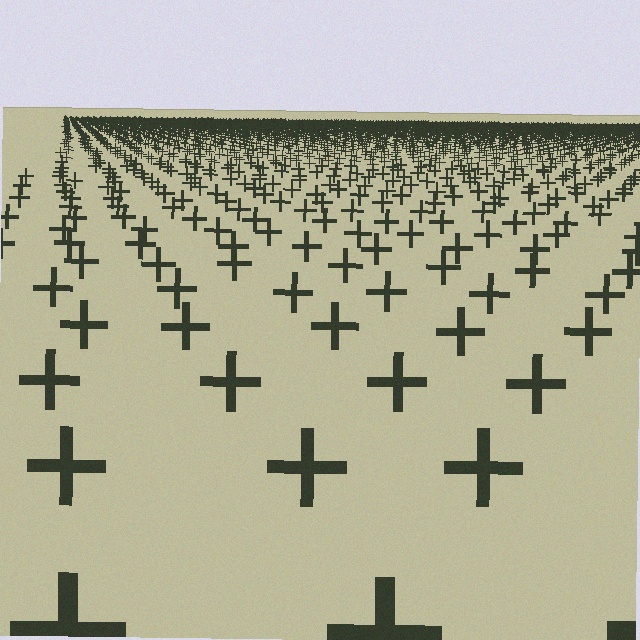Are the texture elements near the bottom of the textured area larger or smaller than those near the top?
Larger. Near the bottom, elements are closer to the viewer and appear at a bigger on-screen size.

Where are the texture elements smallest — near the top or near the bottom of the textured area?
Near the top.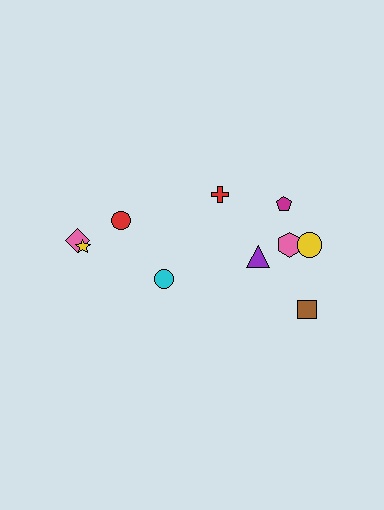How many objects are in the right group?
There are 6 objects.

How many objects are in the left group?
There are 4 objects.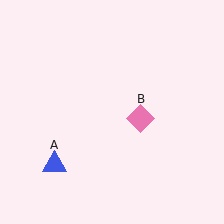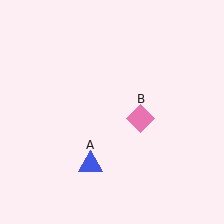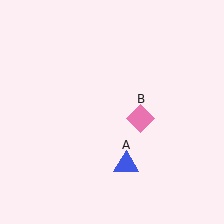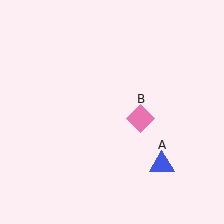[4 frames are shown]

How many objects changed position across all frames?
1 object changed position: blue triangle (object A).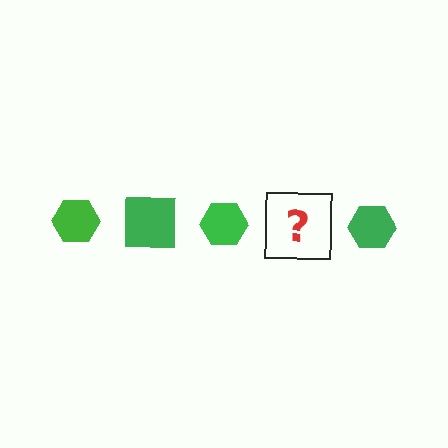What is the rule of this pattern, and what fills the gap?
The rule is that the pattern cycles through hexagon, square shapes in green. The gap should be filled with a green square.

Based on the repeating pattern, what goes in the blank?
The blank should be a green square.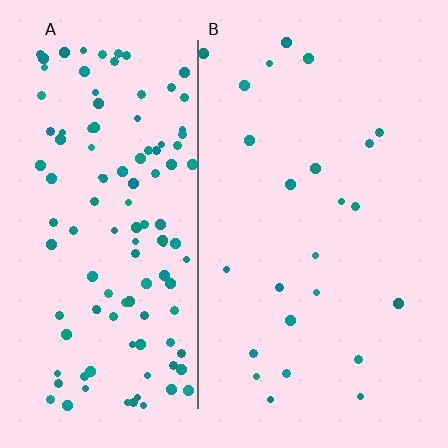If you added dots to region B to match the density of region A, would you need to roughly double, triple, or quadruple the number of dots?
Approximately quadruple.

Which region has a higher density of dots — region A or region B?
A (the left).